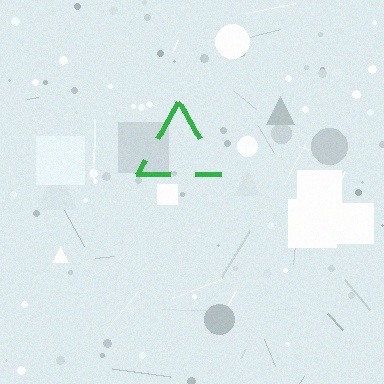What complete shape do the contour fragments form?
The contour fragments form a triangle.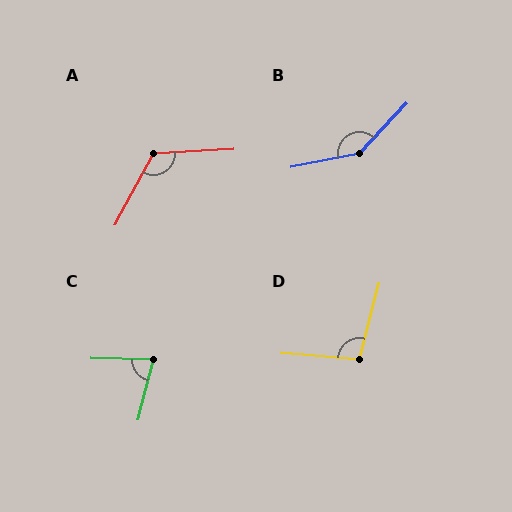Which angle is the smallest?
C, at approximately 77 degrees.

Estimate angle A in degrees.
Approximately 122 degrees.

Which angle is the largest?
B, at approximately 145 degrees.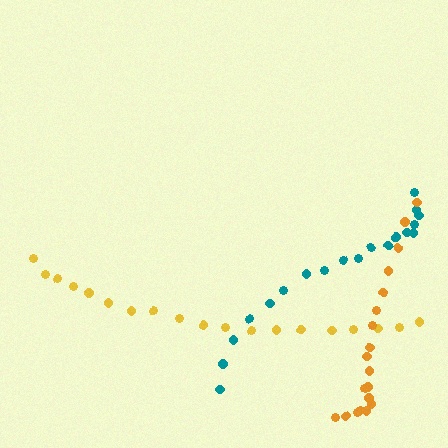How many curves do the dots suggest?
There are 3 distinct paths.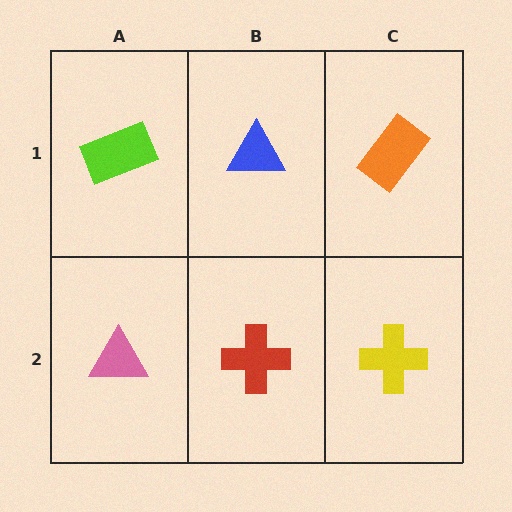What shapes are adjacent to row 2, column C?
An orange rectangle (row 1, column C), a red cross (row 2, column B).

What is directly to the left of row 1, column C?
A blue triangle.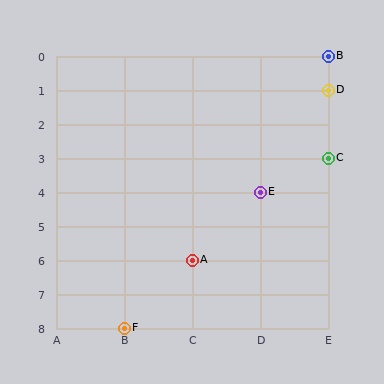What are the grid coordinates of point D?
Point D is at grid coordinates (E, 1).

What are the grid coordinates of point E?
Point E is at grid coordinates (D, 4).